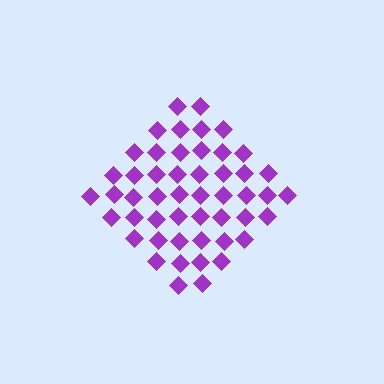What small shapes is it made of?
It is made of small diamonds.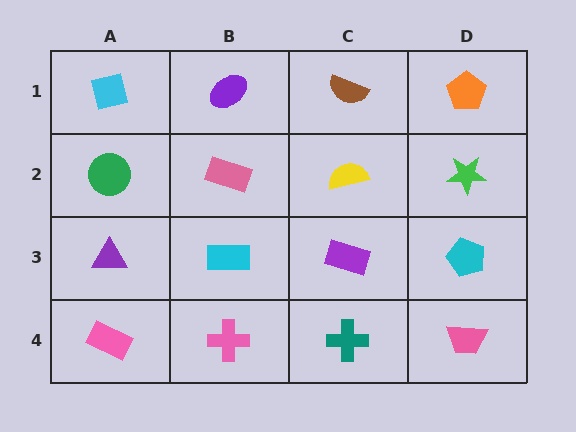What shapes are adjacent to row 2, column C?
A brown semicircle (row 1, column C), a purple rectangle (row 3, column C), a pink rectangle (row 2, column B), a green star (row 2, column D).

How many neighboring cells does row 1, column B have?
3.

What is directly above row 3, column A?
A green circle.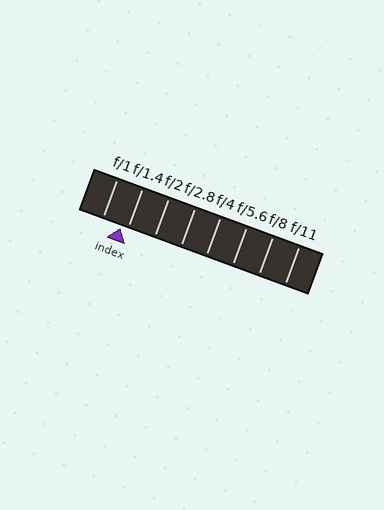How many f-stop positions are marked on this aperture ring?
There are 8 f-stop positions marked.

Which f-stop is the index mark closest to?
The index mark is closest to f/1.4.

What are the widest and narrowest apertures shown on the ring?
The widest aperture shown is f/1 and the narrowest is f/11.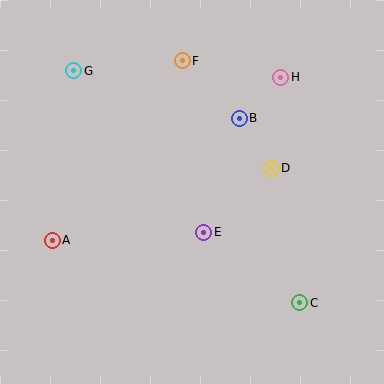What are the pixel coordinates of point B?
Point B is at (239, 118).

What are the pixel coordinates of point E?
Point E is at (204, 232).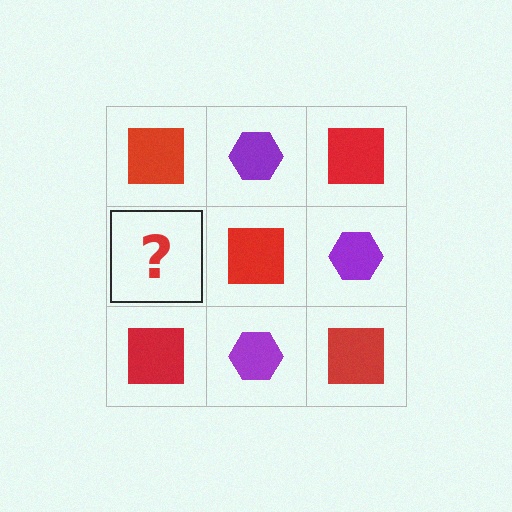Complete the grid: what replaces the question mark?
The question mark should be replaced with a purple hexagon.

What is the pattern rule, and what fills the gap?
The rule is that it alternates red square and purple hexagon in a checkerboard pattern. The gap should be filled with a purple hexagon.